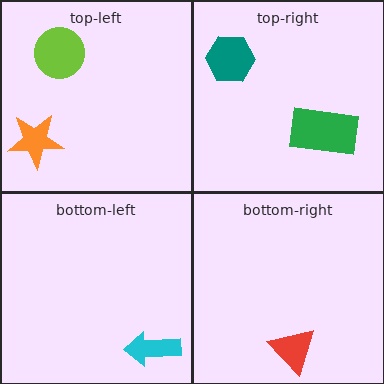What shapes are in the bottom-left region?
The cyan arrow.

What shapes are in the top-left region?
The orange star, the lime circle.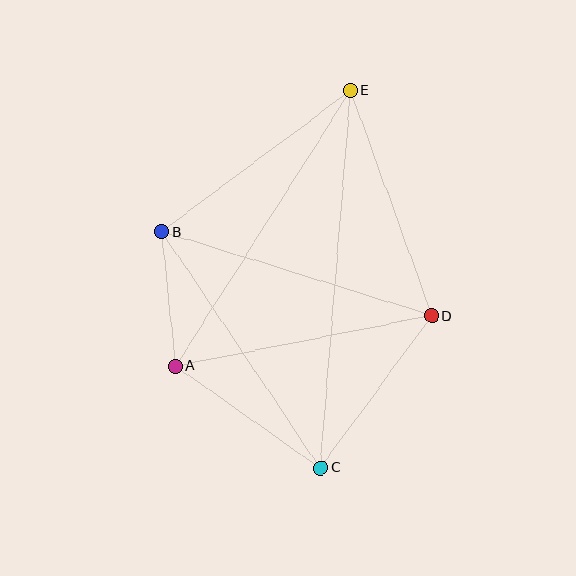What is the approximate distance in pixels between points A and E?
The distance between A and E is approximately 326 pixels.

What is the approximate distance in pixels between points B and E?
The distance between B and E is approximately 236 pixels.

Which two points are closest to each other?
Points A and B are closest to each other.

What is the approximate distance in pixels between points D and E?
The distance between D and E is approximately 239 pixels.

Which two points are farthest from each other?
Points C and E are farthest from each other.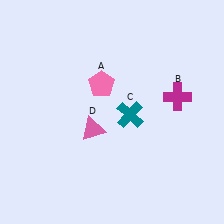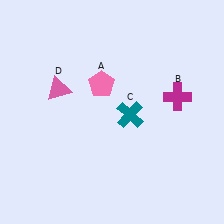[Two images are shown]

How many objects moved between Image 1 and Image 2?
1 object moved between the two images.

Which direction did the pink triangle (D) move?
The pink triangle (D) moved up.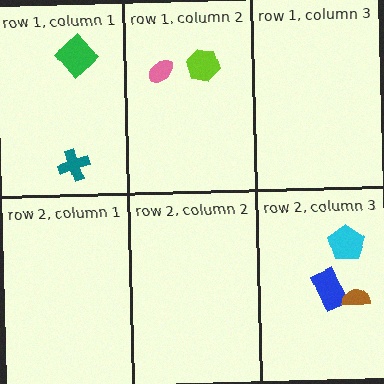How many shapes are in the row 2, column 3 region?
3.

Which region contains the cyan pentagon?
The row 2, column 3 region.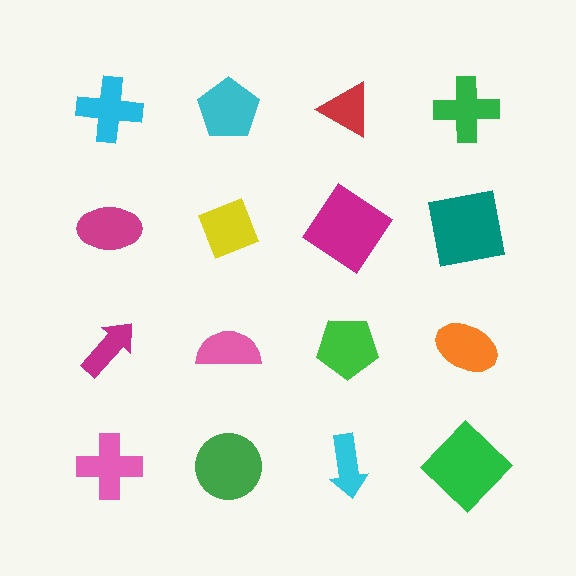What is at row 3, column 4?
An orange ellipse.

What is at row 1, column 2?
A cyan pentagon.